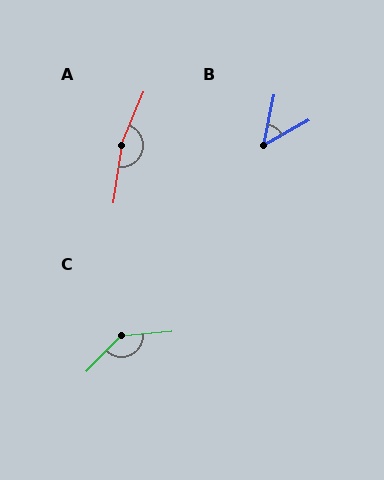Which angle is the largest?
A, at approximately 165 degrees.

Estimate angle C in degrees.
Approximately 139 degrees.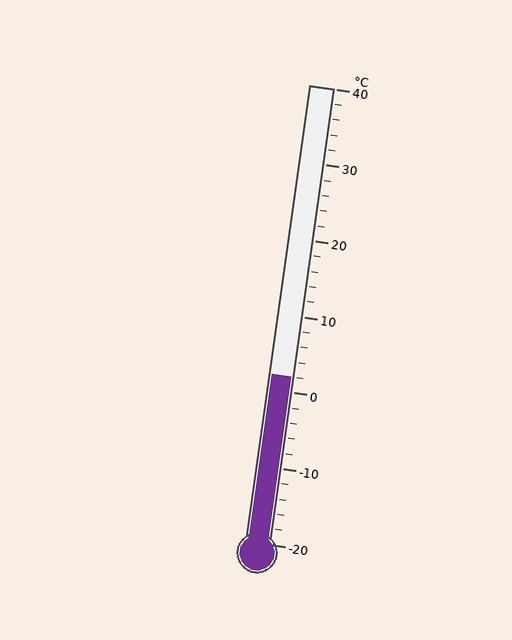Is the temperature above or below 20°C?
The temperature is below 20°C.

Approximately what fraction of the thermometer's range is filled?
The thermometer is filled to approximately 35% of its range.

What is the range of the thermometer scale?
The thermometer scale ranges from -20°C to 40°C.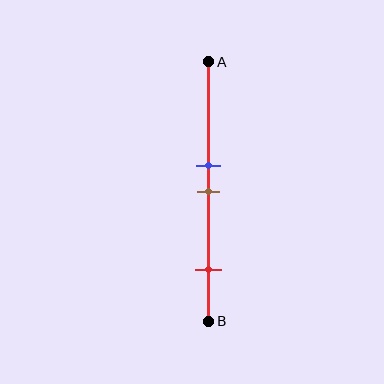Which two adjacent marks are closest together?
The blue and brown marks are the closest adjacent pair.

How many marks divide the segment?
There are 3 marks dividing the segment.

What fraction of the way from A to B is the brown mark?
The brown mark is approximately 50% (0.5) of the way from A to B.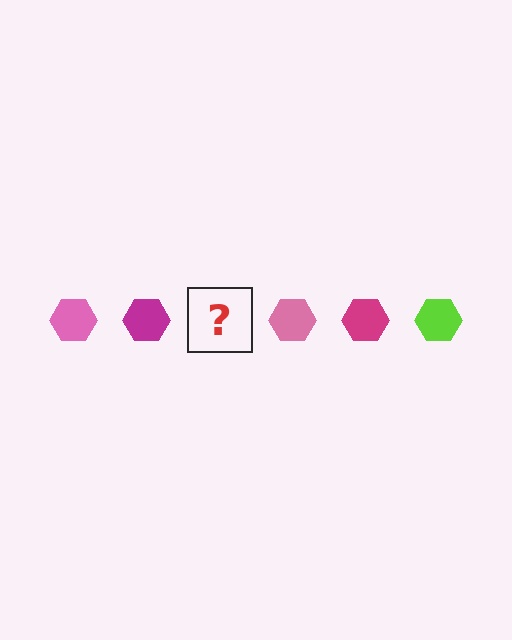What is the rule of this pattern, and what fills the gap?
The rule is that the pattern cycles through pink, magenta, lime hexagons. The gap should be filled with a lime hexagon.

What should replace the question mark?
The question mark should be replaced with a lime hexagon.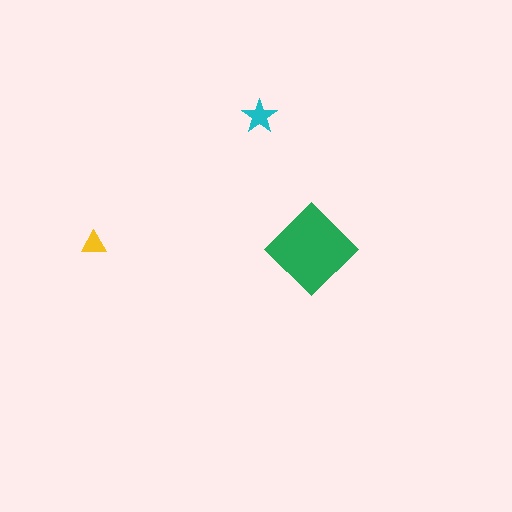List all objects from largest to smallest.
The green diamond, the cyan star, the yellow triangle.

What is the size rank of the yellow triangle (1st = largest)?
3rd.